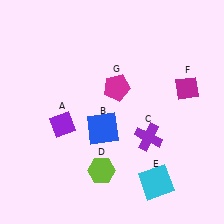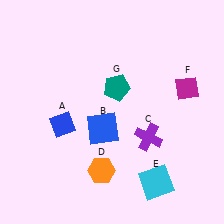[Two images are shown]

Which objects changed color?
A changed from purple to blue. D changed from lime to orange. G changed from magenta to teal.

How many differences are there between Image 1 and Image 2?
There are 3 differences between the two images.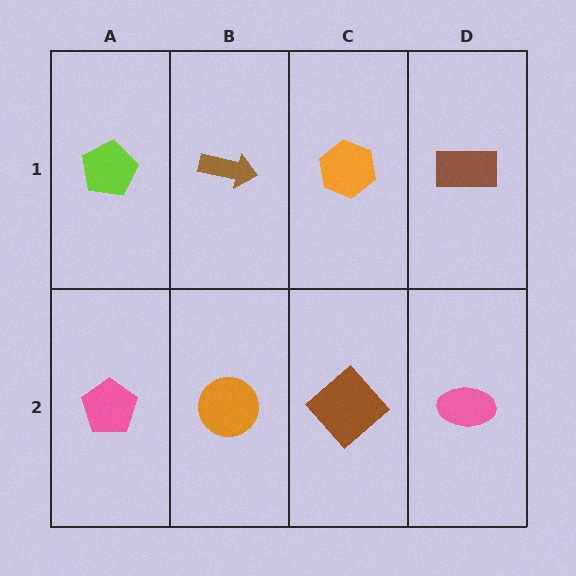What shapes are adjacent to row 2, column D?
A brown rectangle (row 1, column D), a brown diamond (row 2, column C).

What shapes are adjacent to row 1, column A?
A pink pentagon (row 2, column A), a brown arrow (row 1, column B).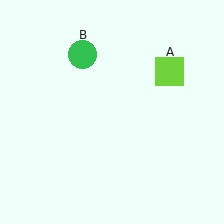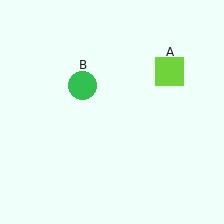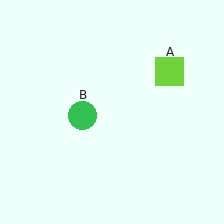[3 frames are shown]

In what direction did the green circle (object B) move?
The green circle (object B) moved down.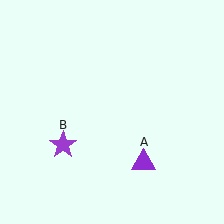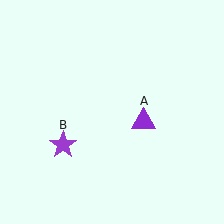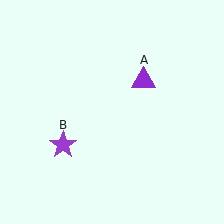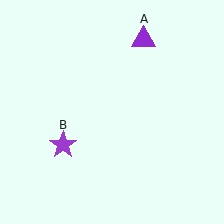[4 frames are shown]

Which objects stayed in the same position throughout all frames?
Purple star (object B) remained stationary.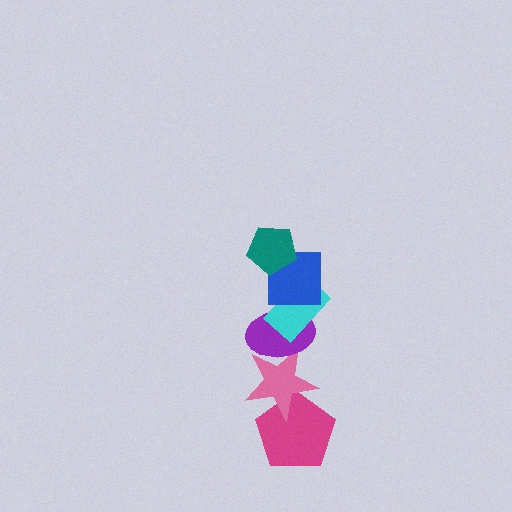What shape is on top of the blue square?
The teal pentagon is on top of the blue square.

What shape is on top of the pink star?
The purple ellipse is on top of the pink star.